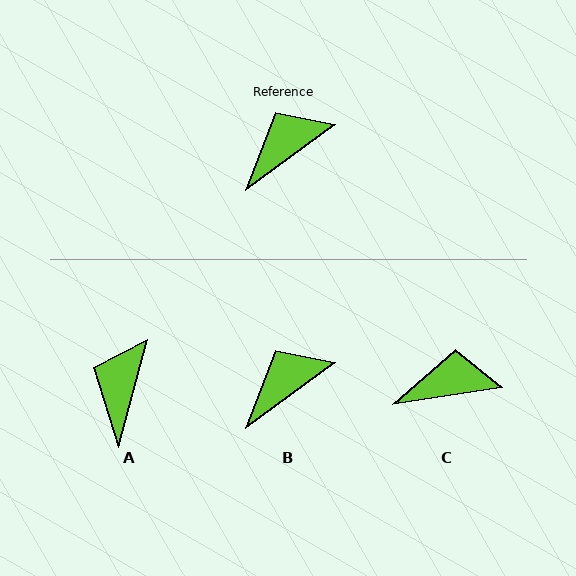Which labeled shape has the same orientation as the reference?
B.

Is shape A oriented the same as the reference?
No, it is off by about 39 degrees.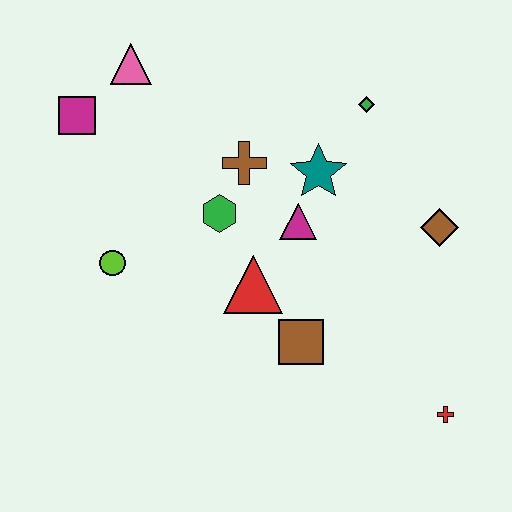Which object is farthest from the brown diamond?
The magenta square is farthest from the brown diamond.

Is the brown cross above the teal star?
Yes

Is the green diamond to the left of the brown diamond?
Yes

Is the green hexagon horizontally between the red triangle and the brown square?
No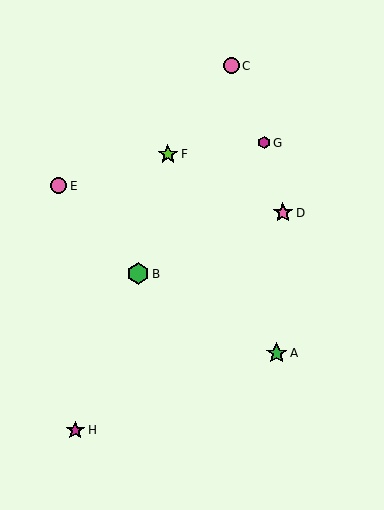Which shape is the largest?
The green hexagon (labeled B) is the largest.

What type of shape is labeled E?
Shape E is a pink circle.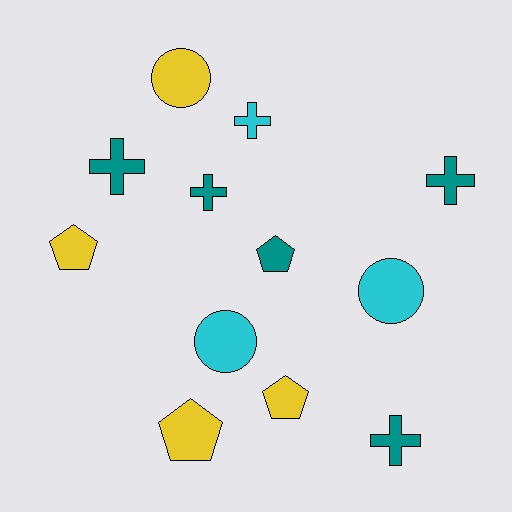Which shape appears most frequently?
Cross, with 5 objects.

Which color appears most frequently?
Teal, with 5 objects.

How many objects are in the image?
There are 12 objects.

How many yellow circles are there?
There is 1 yellow circle.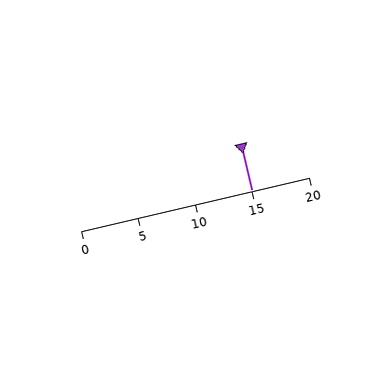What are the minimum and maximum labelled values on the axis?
The axis runs from 0 to 20.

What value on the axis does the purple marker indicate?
The marker indicates approximately 15.